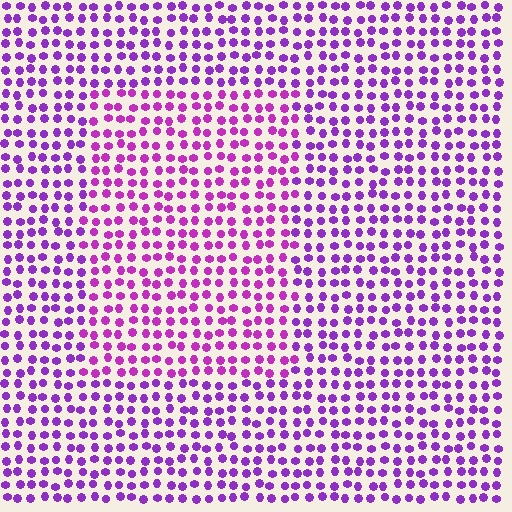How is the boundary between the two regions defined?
The boundary is defined purely by a slight shift in hue (about 23 degrees). Spacing, size, and orientation are identical on both sides.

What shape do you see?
I see a rectangle.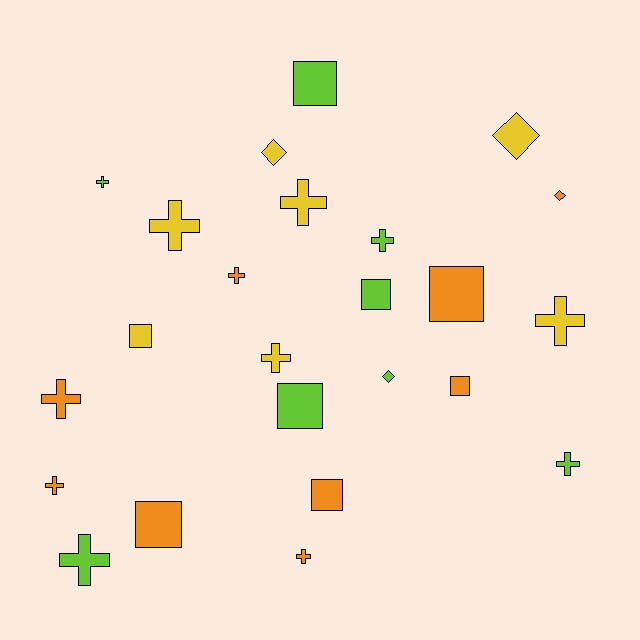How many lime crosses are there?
There are 4 lime crosses.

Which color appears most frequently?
Orange, with 9 objects.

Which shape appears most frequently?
Cross, with 12 objects.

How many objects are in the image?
There are 24 objects.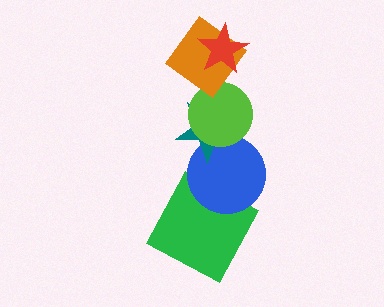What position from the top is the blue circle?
The blue circle is 5th from the top.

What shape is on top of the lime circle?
The orange diamond is on top of the lime circle.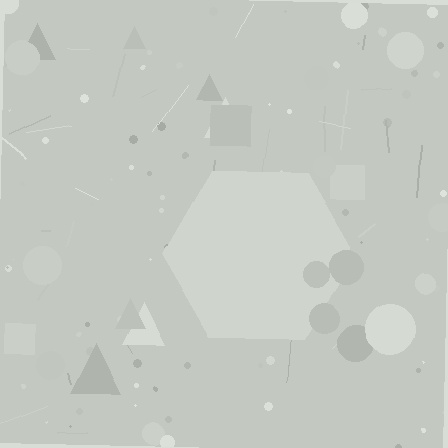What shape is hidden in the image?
A hexagon is hidden in the image.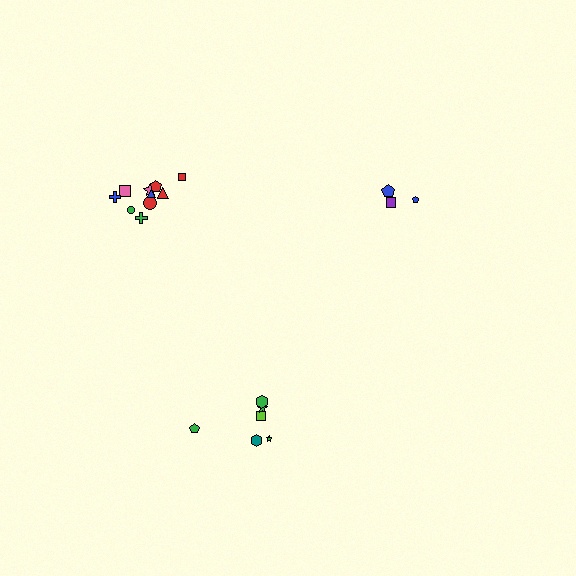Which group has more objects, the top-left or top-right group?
The top-left group.